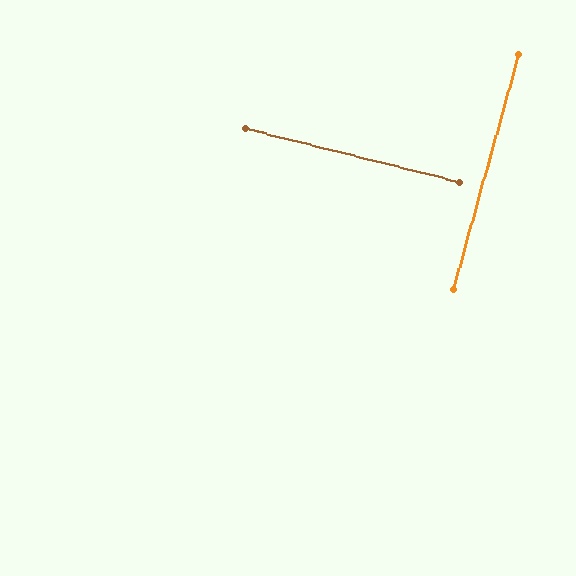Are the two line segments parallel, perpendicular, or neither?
Perpendicular — they meet at approximately 88°.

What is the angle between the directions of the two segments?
Approximately 88 degrees.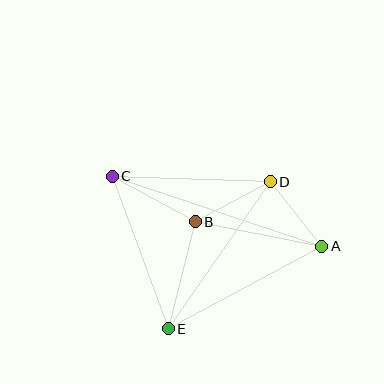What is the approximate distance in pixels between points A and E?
The distance between A and E is approximately 174 pixels.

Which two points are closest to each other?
Points A and D are closest to each other.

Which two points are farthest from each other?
Points A and C are farthest from each other.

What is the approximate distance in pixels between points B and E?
The distance between B and E is approximately 110 pixels.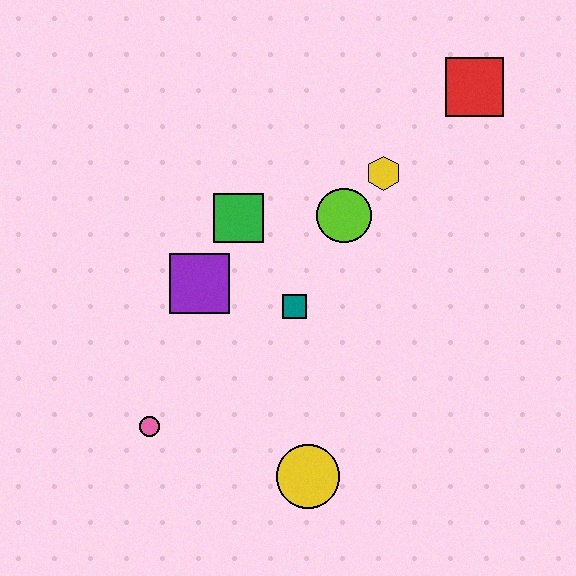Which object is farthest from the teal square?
The red square is farthest from the teal square.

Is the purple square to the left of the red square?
Yes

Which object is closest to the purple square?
The green square is closest to the purple square.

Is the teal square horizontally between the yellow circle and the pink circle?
Yes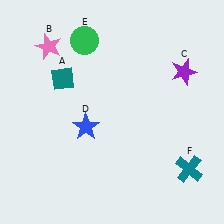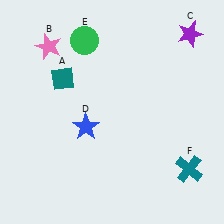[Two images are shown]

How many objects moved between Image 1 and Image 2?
1 object moved between the two images.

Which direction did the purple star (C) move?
The purple star (C) moved up.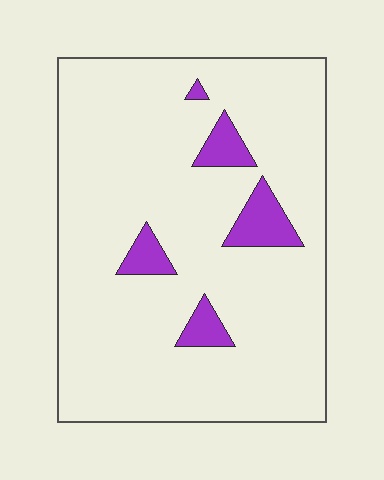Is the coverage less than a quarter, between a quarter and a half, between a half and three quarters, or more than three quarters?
Less than a quarter.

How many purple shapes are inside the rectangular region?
5.